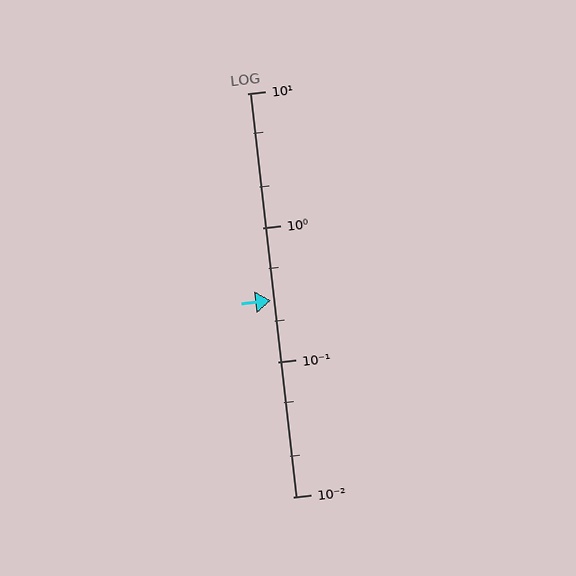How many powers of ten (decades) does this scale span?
The scale spans 3 decades, from 0.01 to 10.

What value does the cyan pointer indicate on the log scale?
The pointer indicates approximately 0.29.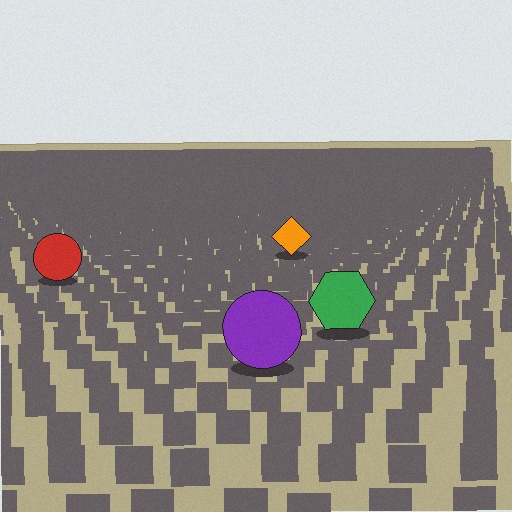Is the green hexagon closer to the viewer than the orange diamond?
Yes. The green hexagon is closer — you can tell from the texture gradient: the ground texture is coarser near it.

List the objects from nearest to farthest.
From nearest to farthest: the purple circle, the green hexagon, the red circle, the orange diamond.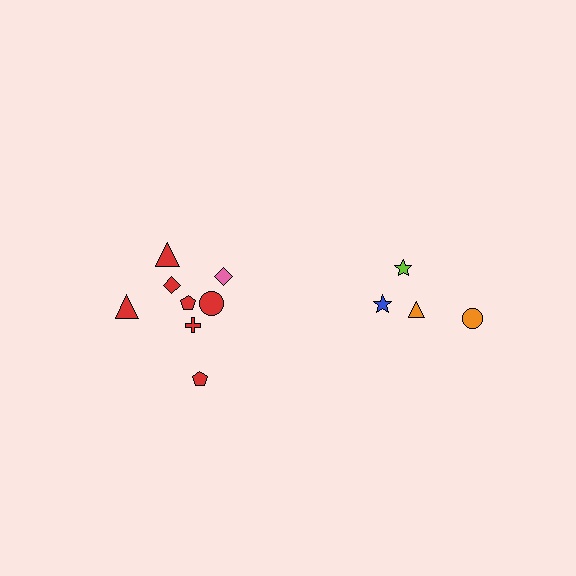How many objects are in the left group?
There are 8 objects.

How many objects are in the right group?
There are 4 objects.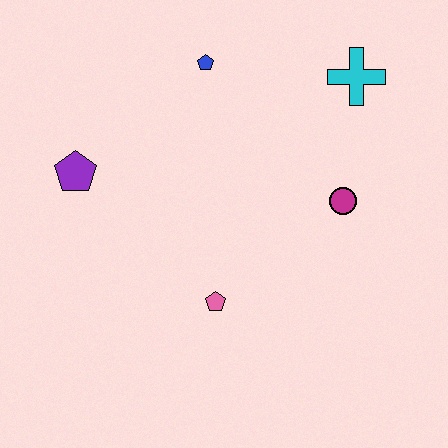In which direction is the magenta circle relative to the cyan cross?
The magenta circle is below the cyan cross.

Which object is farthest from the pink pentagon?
The cyan cross is farthest from the pink pentagon.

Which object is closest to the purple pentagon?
The blue pentagon is closest to the purple pentagon.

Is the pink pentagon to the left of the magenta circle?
Yes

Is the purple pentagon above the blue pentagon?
No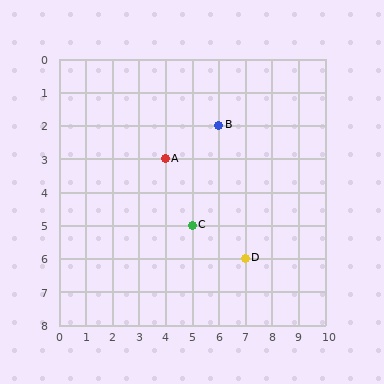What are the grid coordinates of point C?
Point C is at grid coordinates (5, 5).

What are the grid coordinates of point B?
Point B is at grid coordinates (6, 2).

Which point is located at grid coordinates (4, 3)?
Point A is at (4, 3).